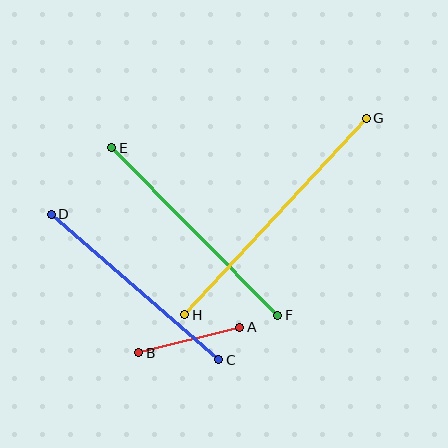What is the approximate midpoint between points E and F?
The midpoint is at approximately (195, 231) pixels.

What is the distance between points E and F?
The distance is approximately 236 pixels.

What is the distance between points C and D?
The distance is approximately 222 pixels.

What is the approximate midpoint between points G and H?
The midpoint is at approximately (276, 216) pixels.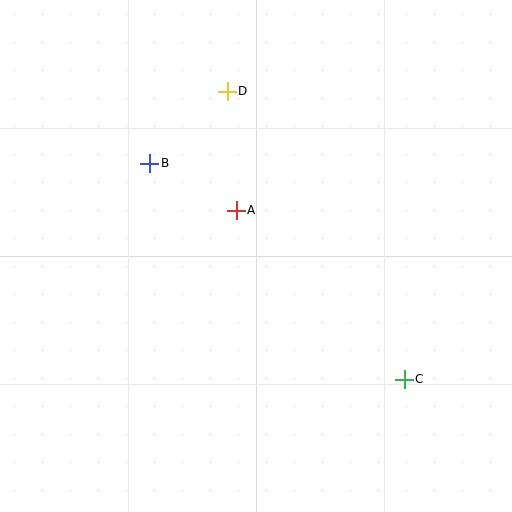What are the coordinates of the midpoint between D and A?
The midpoint between D and A is at (232, 151).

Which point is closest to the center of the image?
Point A at (236, 210) is closest to the center.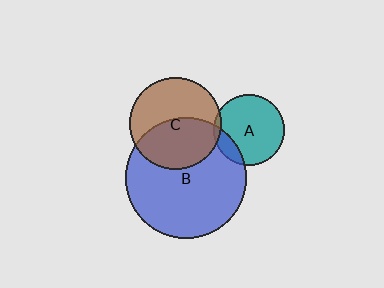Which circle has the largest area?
Circle B (blue).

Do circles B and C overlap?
Yes.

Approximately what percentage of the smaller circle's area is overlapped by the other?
Approximately 50%.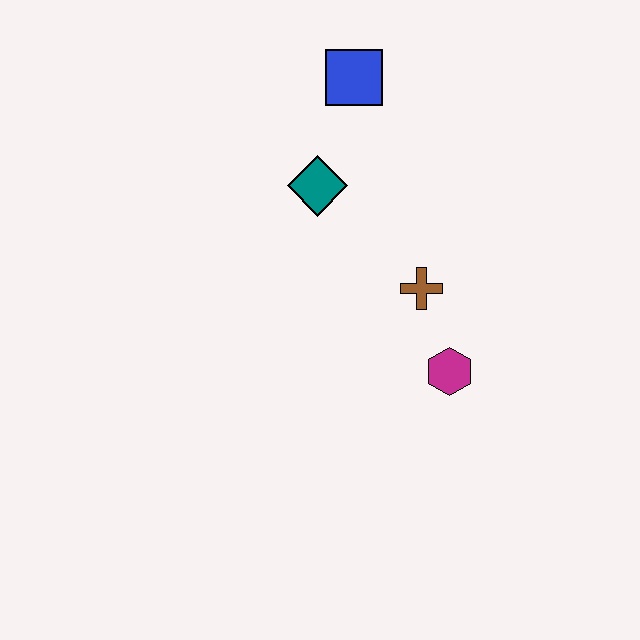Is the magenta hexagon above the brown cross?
No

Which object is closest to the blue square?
The teal diamond is closest to the blue square.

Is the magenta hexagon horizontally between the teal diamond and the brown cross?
No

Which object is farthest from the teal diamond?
The magenta hexagon is farthest from the teal diamond.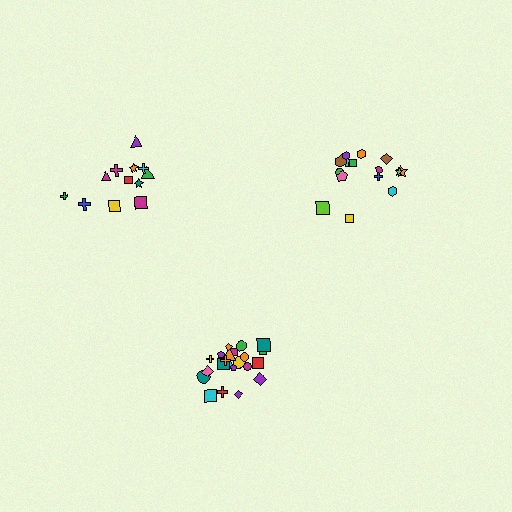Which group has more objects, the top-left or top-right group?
The top-right group.